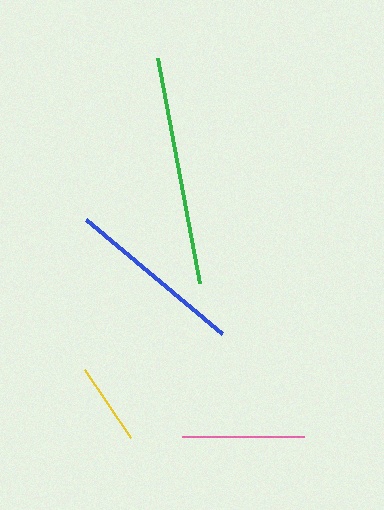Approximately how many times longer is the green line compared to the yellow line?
The green line is approximately 2.8 times the length of the yellow line.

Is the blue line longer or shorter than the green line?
The green line is longer than the blue line.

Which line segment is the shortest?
The yellow line is the shortest at approximately 82 pixels.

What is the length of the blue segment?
The blue segment is approximately 178 pixels long.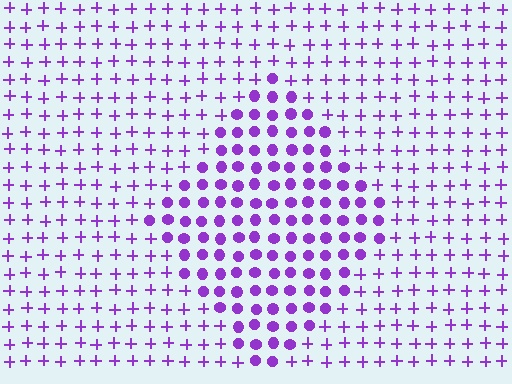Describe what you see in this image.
The image is filled with small purple elements arranged in a uniform grid. A diamond-shaped region contains circles, while the surrounding area contains plus signs. The boundary is defined purely by the change in element shape.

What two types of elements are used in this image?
The image uses circles inside the diamond region and plus signs outside it.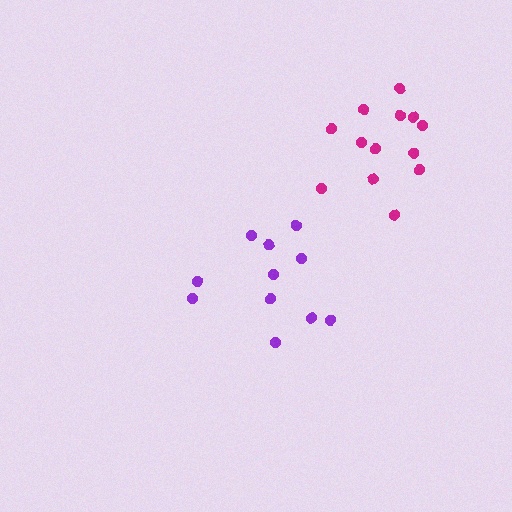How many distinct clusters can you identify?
There are 2 distinct clusters.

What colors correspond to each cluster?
The clusters are colored: purple, magenta.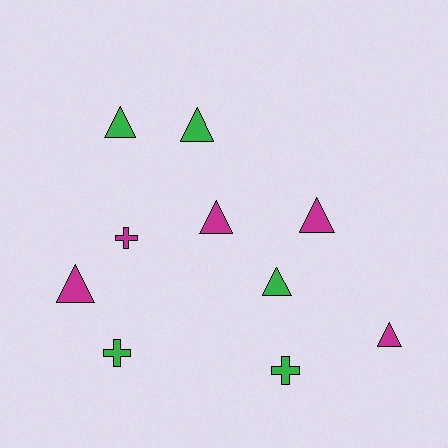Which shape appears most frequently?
Triangle, with 7 objects.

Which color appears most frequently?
Magenta, with 5 objects.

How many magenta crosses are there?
There is 1 magenta cross.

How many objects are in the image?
There are 10 objects.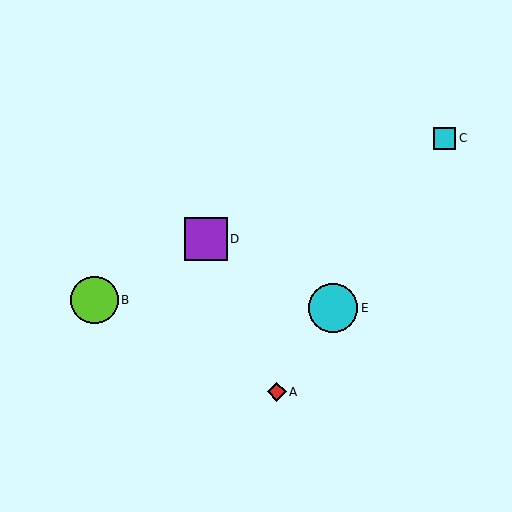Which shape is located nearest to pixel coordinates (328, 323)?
The cyan circle (labeled E) at (333, 308) is nearest to that location.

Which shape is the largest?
The cyan circle (labeled E) is the largest.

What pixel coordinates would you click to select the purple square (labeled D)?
Click at (206, 239) to select the purple square D.